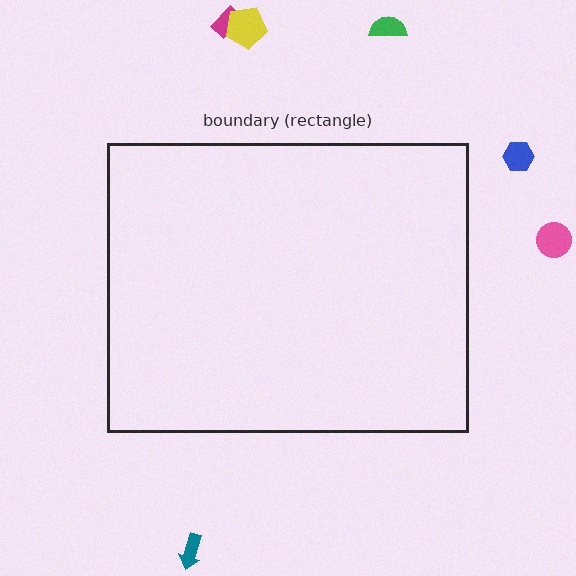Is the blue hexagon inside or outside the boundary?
Outside.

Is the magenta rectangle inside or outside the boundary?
Outside.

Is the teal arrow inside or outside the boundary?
Outside.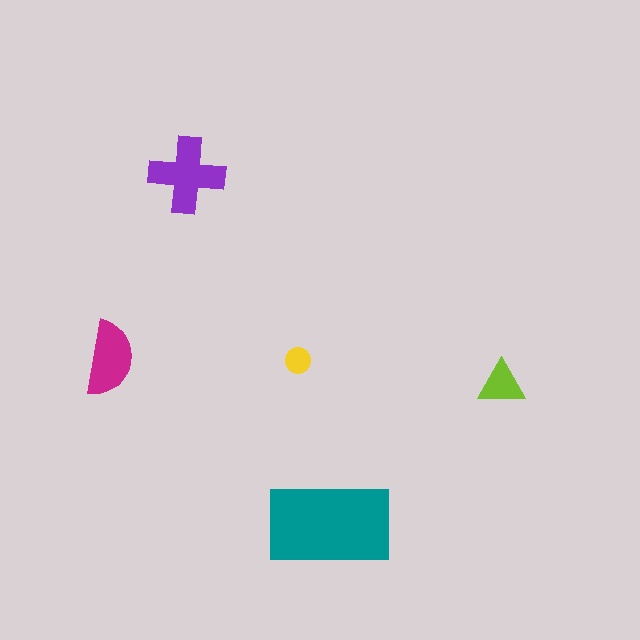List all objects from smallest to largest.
The yellow circle, the lime triangle, the magenta semicircle, the purple cross, the teal rectangle.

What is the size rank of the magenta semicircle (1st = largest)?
3rd.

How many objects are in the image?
There are 5 objects in the image.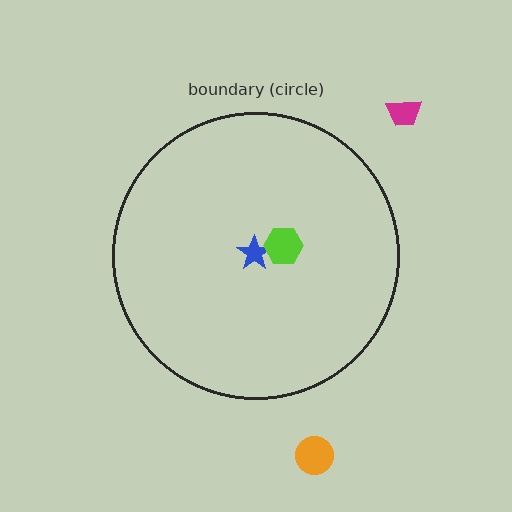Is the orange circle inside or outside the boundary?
Outside.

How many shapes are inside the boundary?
2 inside, 2 outside.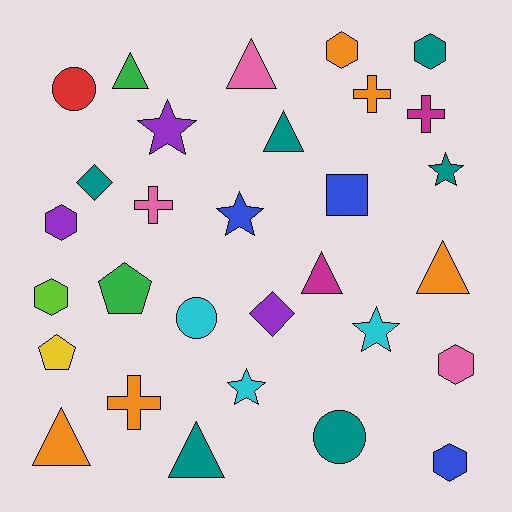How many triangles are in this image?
There are 7 triangles.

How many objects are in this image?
There are 30 objects.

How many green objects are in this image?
There are 2 green objects.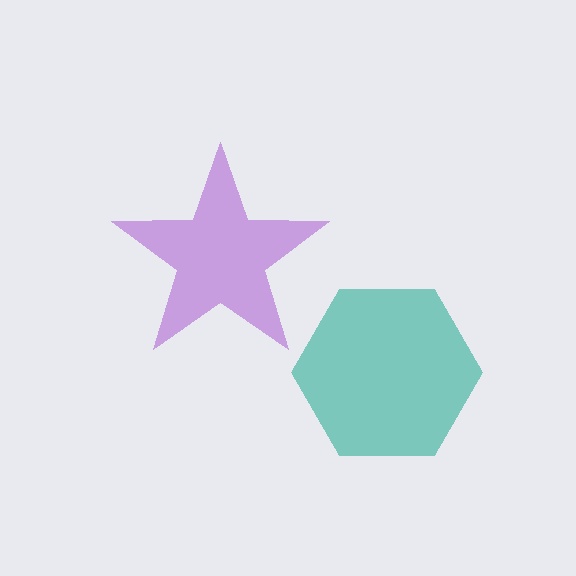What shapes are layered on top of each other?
The layered shapes are: a purple star, a teal hexagon.